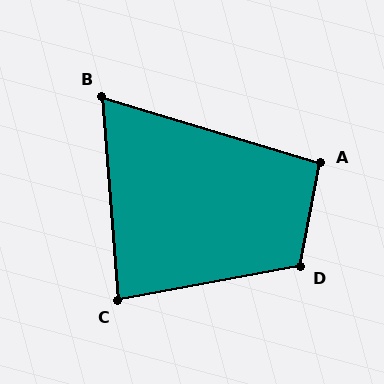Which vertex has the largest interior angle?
D, at approximately 111 degrees.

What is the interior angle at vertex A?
Approximately 96 degrees (obtuse).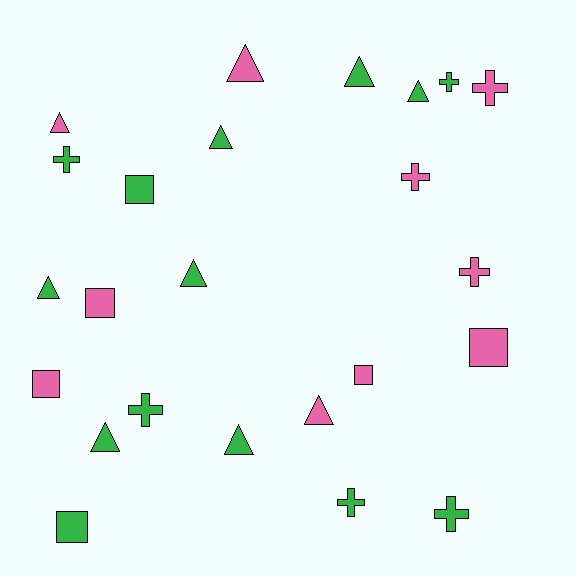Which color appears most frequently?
Green, with 14 objects.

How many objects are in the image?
There are 24 objects.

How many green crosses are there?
There are 5 green crosses.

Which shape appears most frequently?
Triangle, with 10 objects.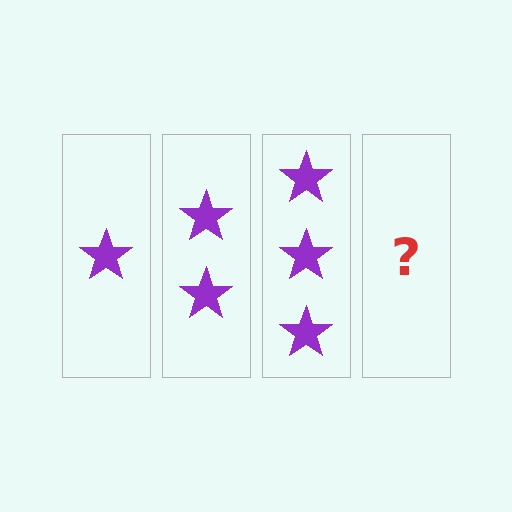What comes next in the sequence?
The next element should be 4 stars.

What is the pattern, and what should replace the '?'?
The pattern is that each step adds one more star. The '?' should be 4 stars.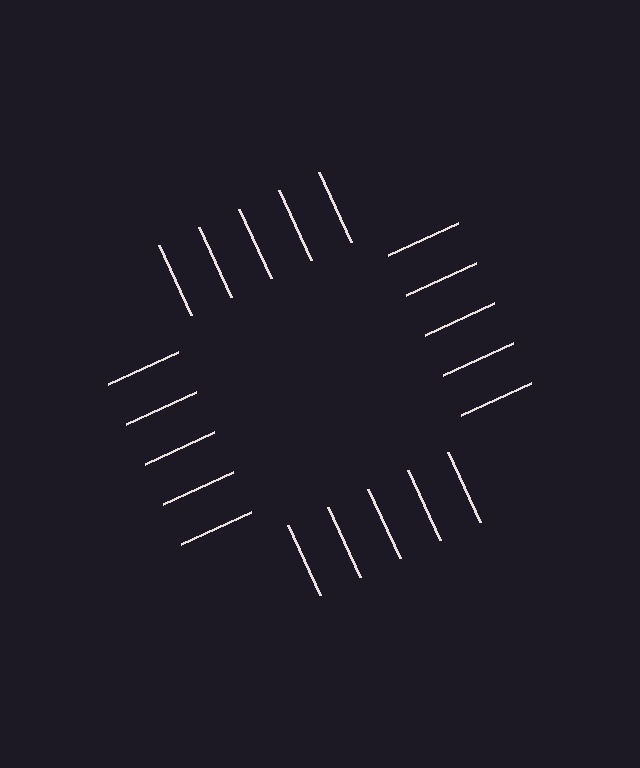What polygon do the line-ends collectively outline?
An illusory square — the line segments terminate on its edges but no continuous stroke is drawn.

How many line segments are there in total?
20 — 5 along each of the 4 edges.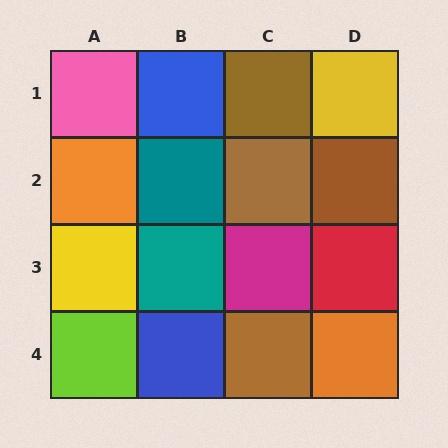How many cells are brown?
4 cells are brown.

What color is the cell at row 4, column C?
Brown.